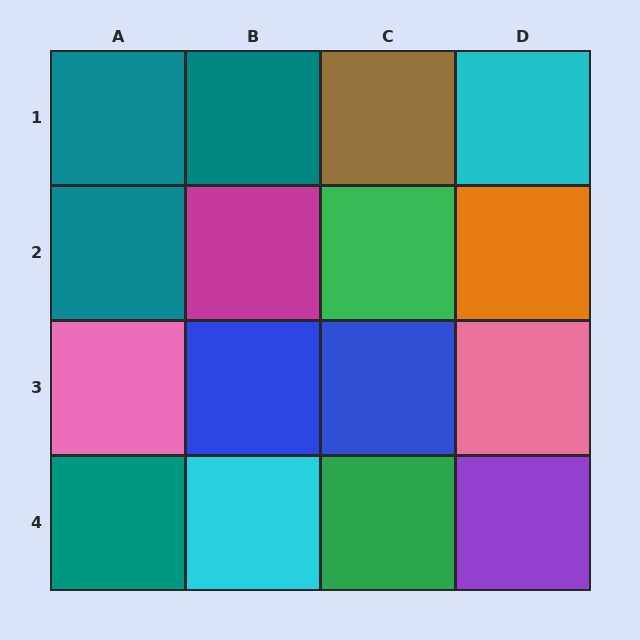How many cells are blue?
2 cells are blue.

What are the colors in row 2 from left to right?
Teal, magenta, green, orange.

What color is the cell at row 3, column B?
Blue.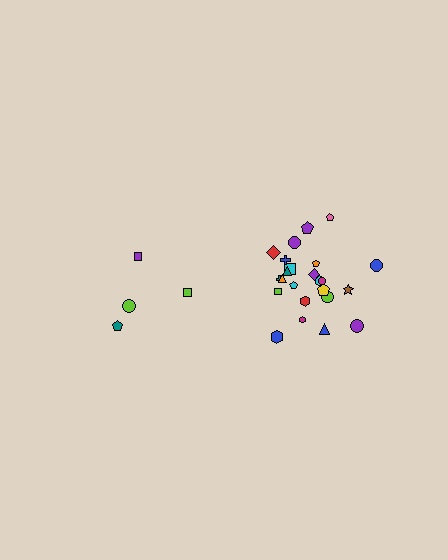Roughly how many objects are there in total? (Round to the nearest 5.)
Roughly 30 objects in total.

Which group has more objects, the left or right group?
The right group.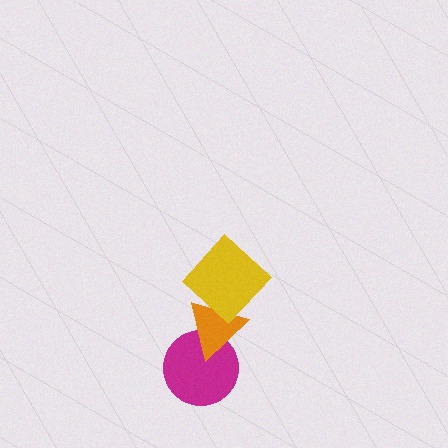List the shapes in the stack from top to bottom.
From top to bottom: the yellow diamond, the orange triangle, the magenta circle.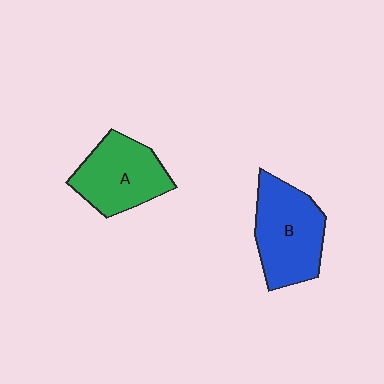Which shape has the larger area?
Shape B (blue).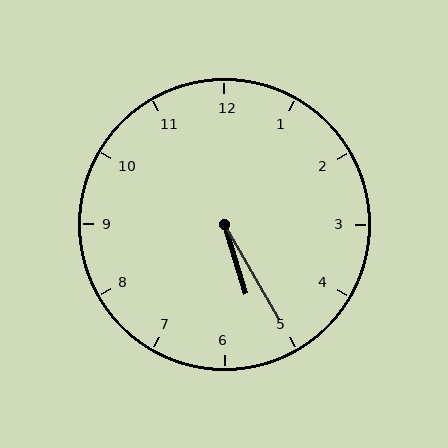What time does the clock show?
5:25.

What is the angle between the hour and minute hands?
Approximately 12 degrees.